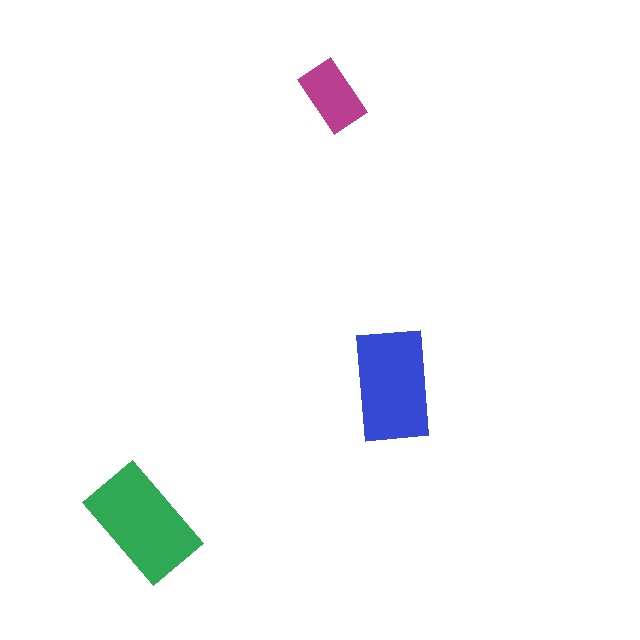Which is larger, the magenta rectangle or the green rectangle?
The green one.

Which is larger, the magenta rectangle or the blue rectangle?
The blue one.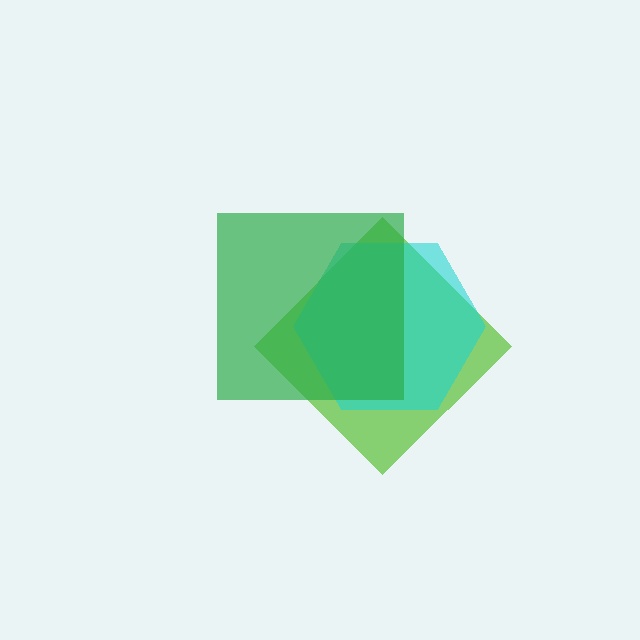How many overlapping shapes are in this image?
There are 3 overlapping shapes in the image.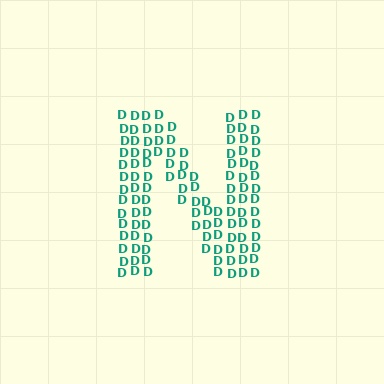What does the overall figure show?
The overall figure shows the letter N.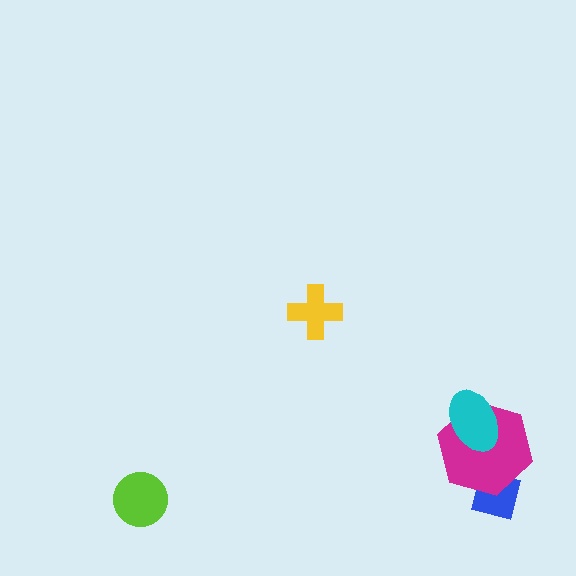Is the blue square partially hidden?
Yes, it is partially covered by another shape.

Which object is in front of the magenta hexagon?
The cyan ellipse is in front of the magenta hexagon.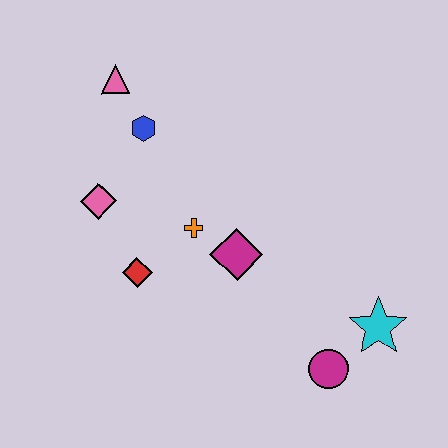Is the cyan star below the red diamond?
Yes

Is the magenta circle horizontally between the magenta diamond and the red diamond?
No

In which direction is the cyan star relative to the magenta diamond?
The cyan star is to the right of the magenta diamond.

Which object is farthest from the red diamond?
The cyan star is farthest from the red diamond.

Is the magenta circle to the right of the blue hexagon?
Yes